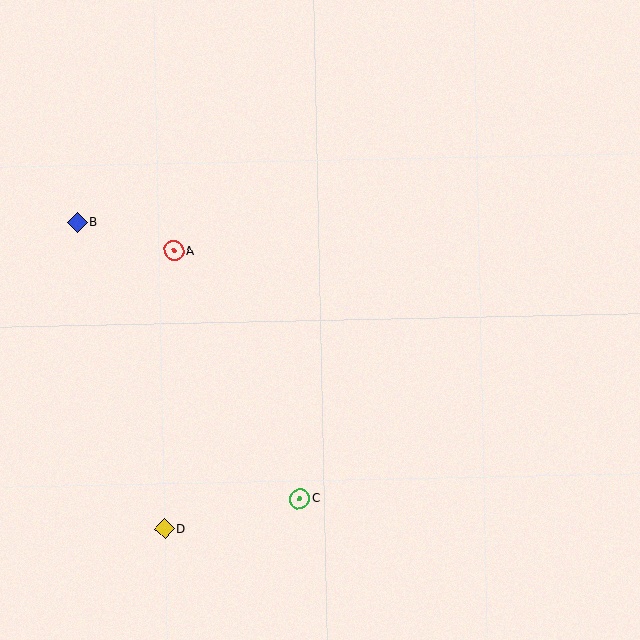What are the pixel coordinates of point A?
Point A is at (174, 251).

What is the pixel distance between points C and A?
The distance between C and A is 278 pixels.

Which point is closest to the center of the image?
Point A at (174, 251) is closest to the center.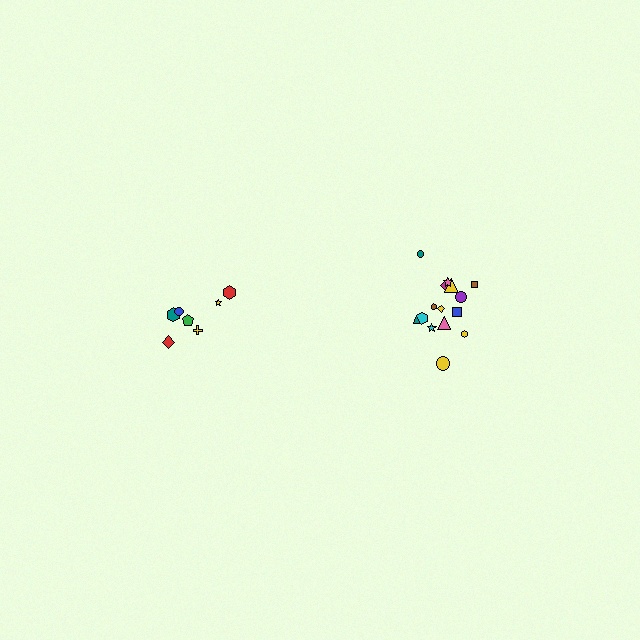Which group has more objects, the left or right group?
The right group.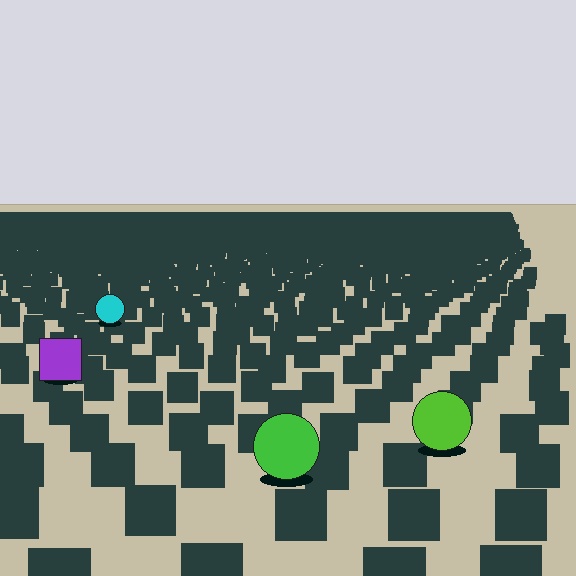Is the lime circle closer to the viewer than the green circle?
No. The green circle is closer — you can tell from the texture gradient: the ground texture is coarser near it.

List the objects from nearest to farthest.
From nearest to farthest: the green circle, the lime circle, the purple square, the cyan circle.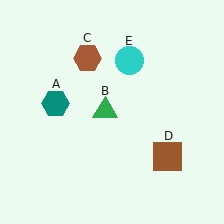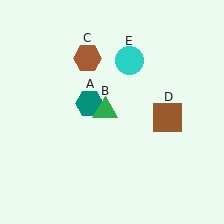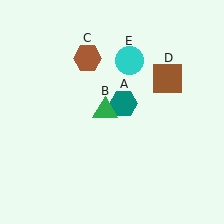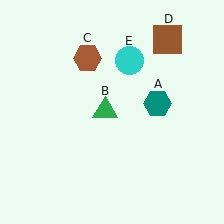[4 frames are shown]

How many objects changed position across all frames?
2 objects changed position: teal hexagon (object A), brown square (object D).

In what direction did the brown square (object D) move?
The brown square (object D) moved up.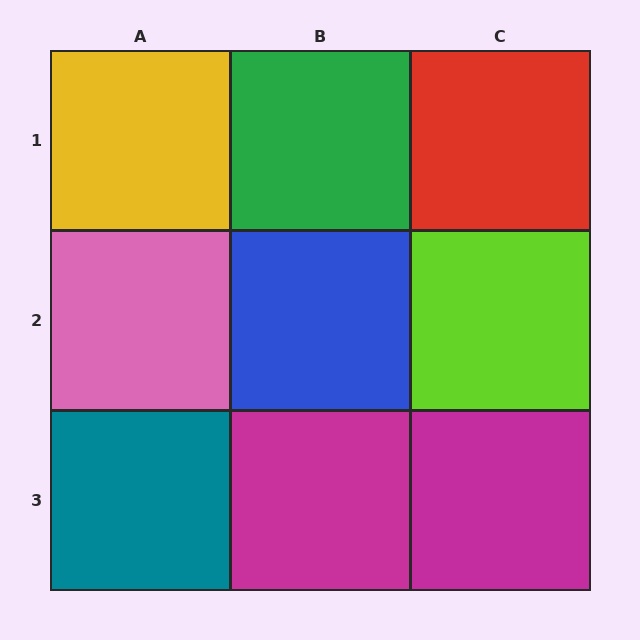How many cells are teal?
1 cell is teal.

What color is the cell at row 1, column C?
Red.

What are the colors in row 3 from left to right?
Teal, magenta, magenta.